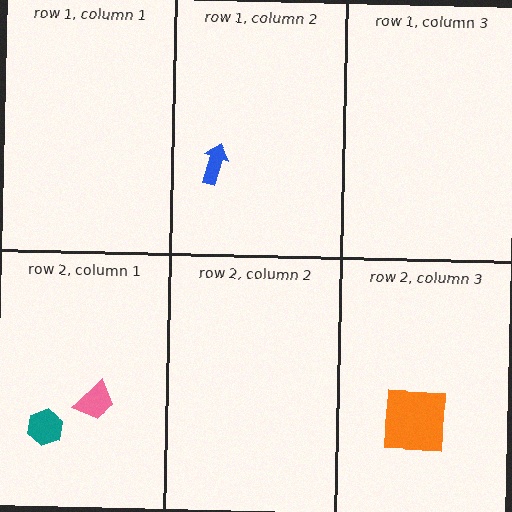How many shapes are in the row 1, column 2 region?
1.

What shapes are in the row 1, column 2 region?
The blue arrow.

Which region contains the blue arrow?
The row 1, column 2 region.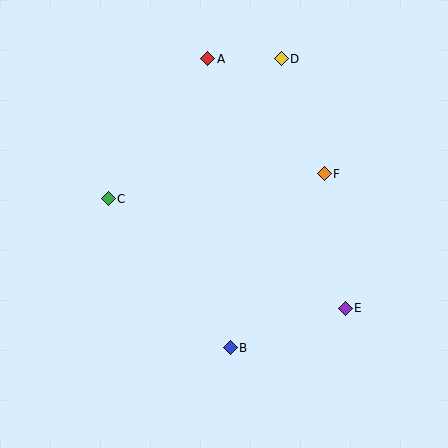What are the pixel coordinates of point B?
Point B is at (230, 348).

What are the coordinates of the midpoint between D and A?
The midpoint between D and A is at (245, 59).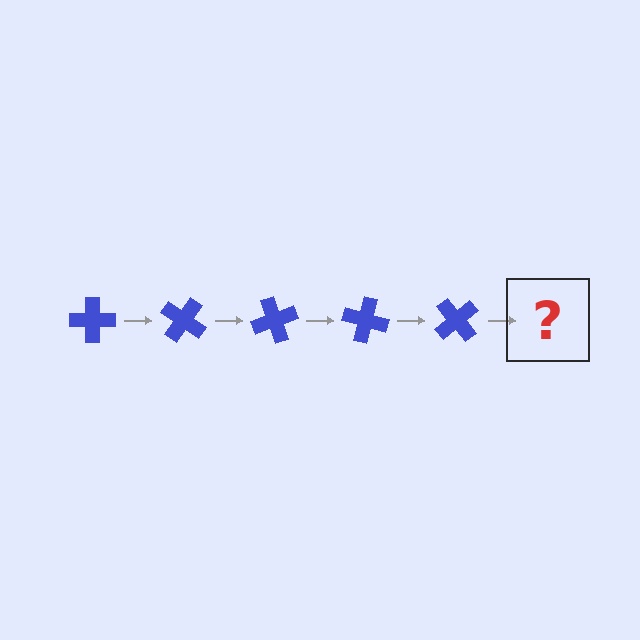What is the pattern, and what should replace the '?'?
The pattern is that the cross rotates 35 degrees each step. The '?' should be a blue cross rotated 175 degrees.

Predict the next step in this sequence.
The next step is a blue cross rotated 175 degrees.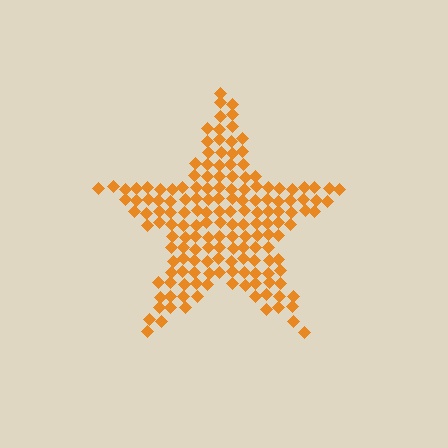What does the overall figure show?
The overall figure shows a star.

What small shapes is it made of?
It is made of small diamonds.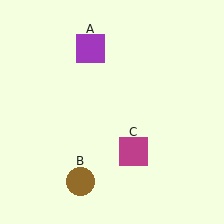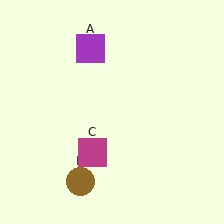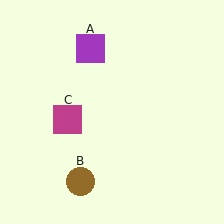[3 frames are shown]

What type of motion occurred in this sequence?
The magenta square (object C) rotated clockwise around the center of the scene.